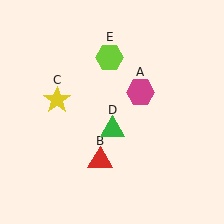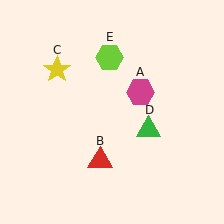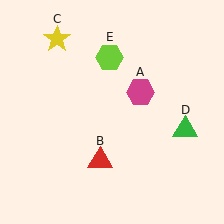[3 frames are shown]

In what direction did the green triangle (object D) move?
The green triangle (object D) moved right.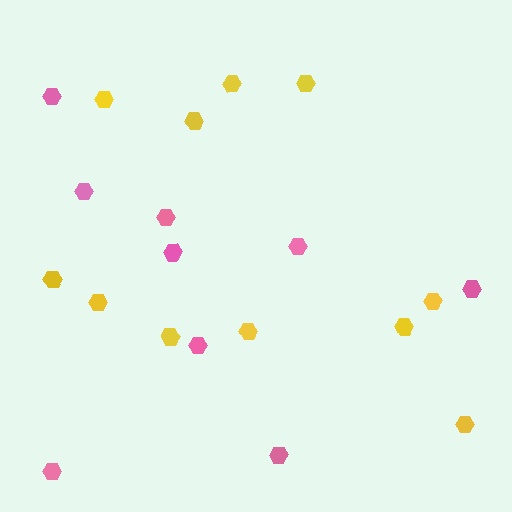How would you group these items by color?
There are 2 groups: one group of pink hexagons (9) and one group of yellow hexagons (11).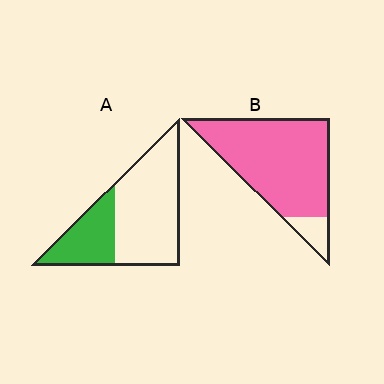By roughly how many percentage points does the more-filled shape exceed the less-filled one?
By roughly 55 percentage points (B over A).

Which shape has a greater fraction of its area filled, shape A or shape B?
Shape B.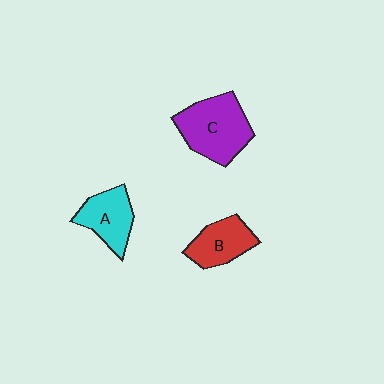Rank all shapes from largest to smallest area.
From largest to smallest: C (purple), A (cyan), B (red).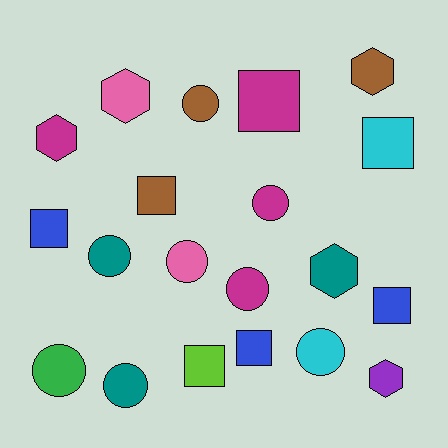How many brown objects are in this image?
There are 3 brown objects.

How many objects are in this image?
There are 20 objects.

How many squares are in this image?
There are 7 squares.